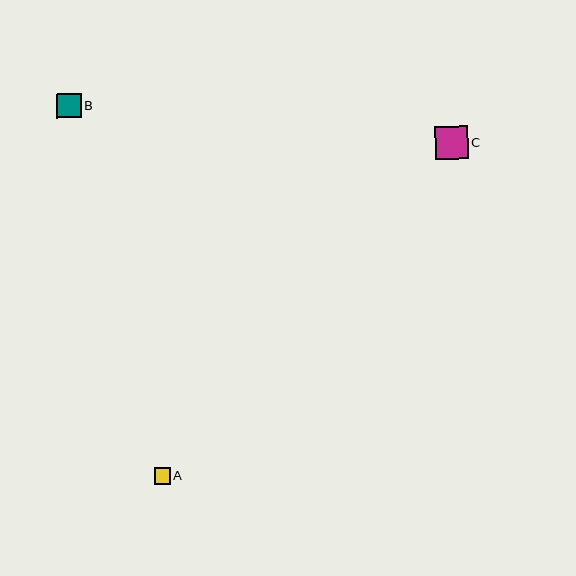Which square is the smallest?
Square A is the smallest with a size of approximately 16 pixels.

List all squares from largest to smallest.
From largest to smallest: C, B, A.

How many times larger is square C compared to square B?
Square C is approximately 1.4 times the size of square B.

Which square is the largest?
Square C is the largest with a size of approximately 33 pixels.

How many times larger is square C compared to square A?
Square C is approximately 2.0 times the size of square A.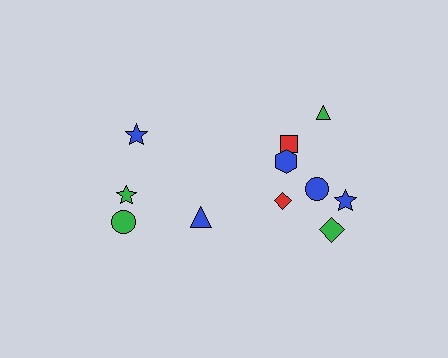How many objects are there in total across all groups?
There are 11 objects.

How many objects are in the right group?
There are 7 objects.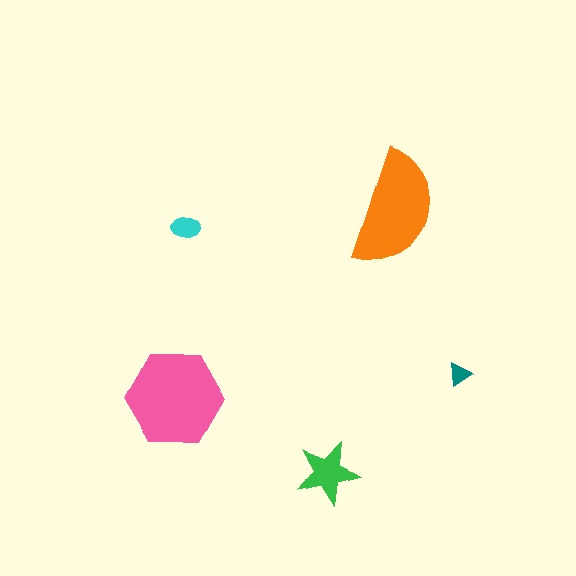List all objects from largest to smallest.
The pink hexagon, the orange semicircle, the green star, the cyan ellipse, the teal triangle.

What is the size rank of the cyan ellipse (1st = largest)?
4th.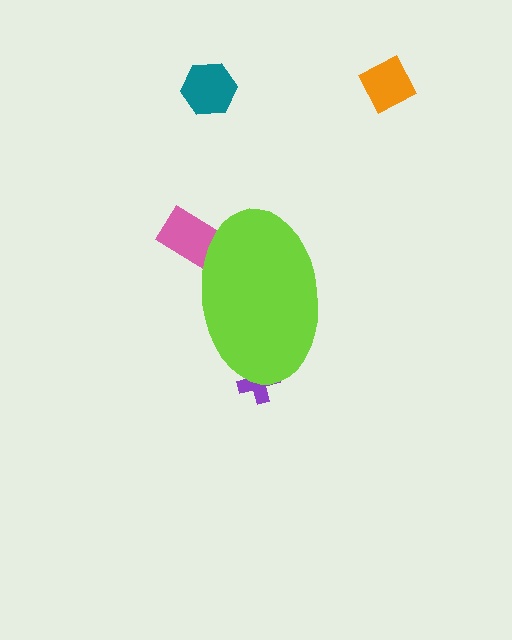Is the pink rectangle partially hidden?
Yes, the pink rectangle is partially hidden behind the lime ellipse.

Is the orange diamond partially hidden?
No, the orange diamond is fully visible.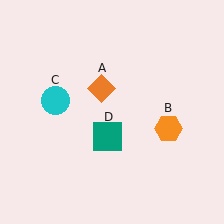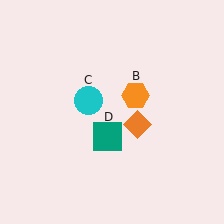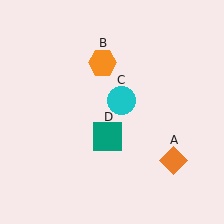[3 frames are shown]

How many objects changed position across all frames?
3 objects changed position: orange diamond (object A), orange hexagon (object B), cyan circle (object C).